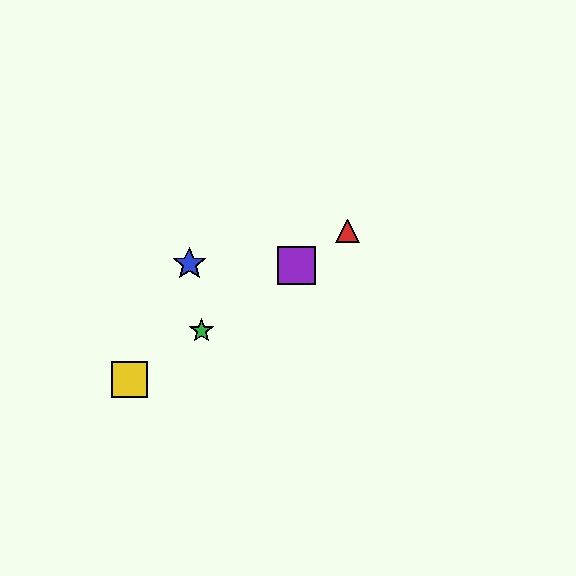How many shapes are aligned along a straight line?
4 shapes (the red triangle, the green star, the yellow square, the purple square) are aligned along a straight line.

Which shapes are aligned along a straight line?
The red triangle, the green star, the yellow square, the purple square are aligned along a straight line.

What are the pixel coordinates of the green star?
The green star is at (202, 331).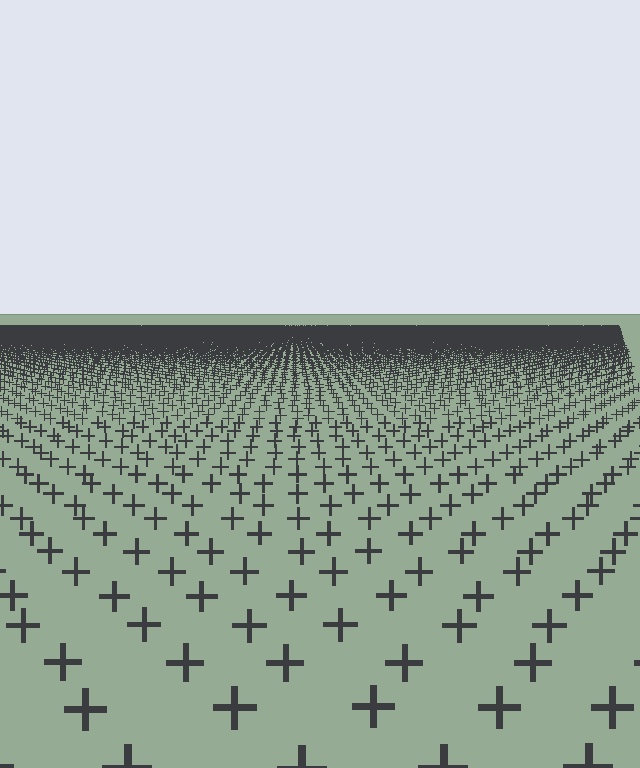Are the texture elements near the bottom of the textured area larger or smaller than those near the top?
Larger. Near the bottom, elements are closer to the viewer and appear at a bigger on-screen size.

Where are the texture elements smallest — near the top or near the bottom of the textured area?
Near the top.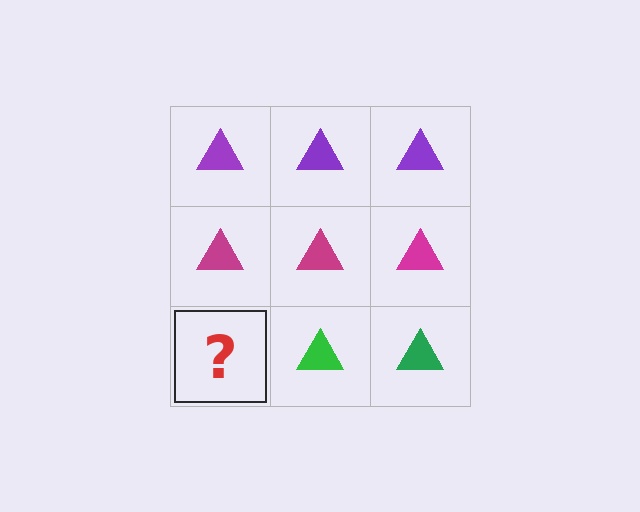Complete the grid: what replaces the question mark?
The question mark should be replaced with a green triangle.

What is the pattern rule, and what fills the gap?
The rule is that each row has a consistent color. The gap should be filled with a green triangle.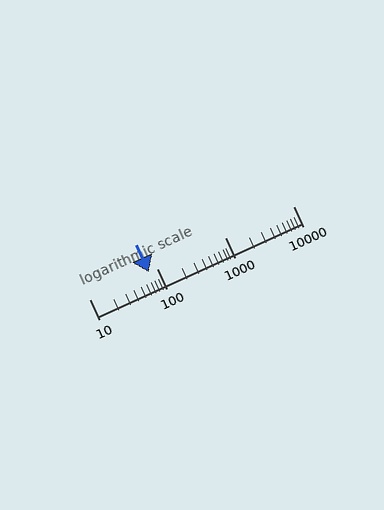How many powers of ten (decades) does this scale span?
The scale spans 3 decades, from 10 to 10000.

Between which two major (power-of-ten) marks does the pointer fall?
The pointer is between 10 and 100.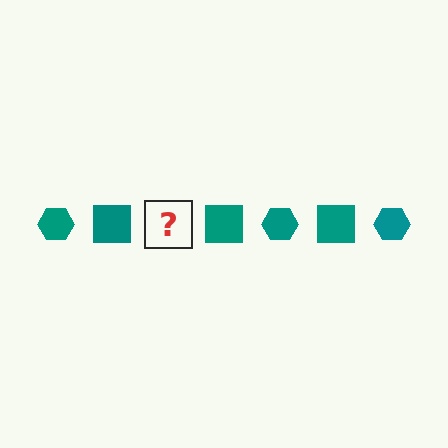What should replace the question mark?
The question mark should be replaced with a teal hexagon.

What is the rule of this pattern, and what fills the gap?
The rule is that the pattern cycles through hexagon, square shapes in teal. The gap should be filled with a teal hexagon.